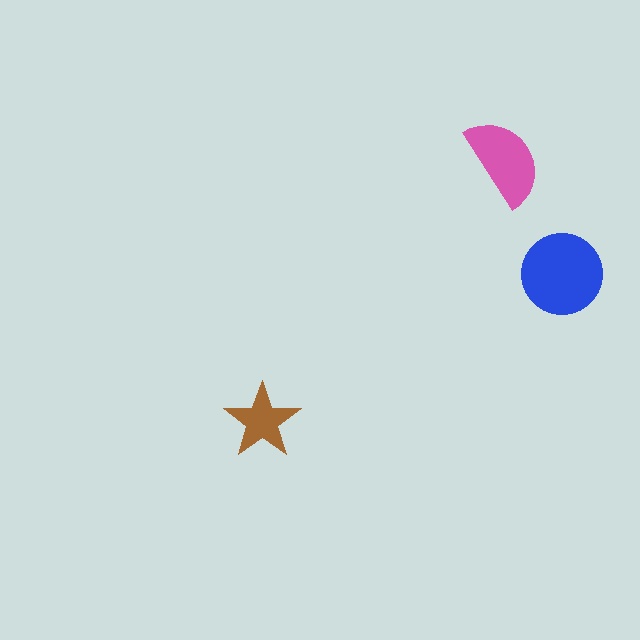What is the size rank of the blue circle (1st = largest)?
1st.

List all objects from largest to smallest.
The blue circle, the pink semicircle, the brown star.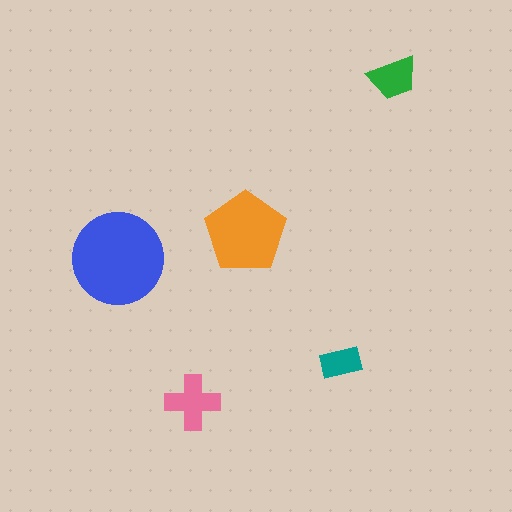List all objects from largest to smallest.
The blue circle, the orange pentagon, the pink cross, the green trapezoid, the teal rectangle.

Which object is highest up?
The green trapezoid is topmost.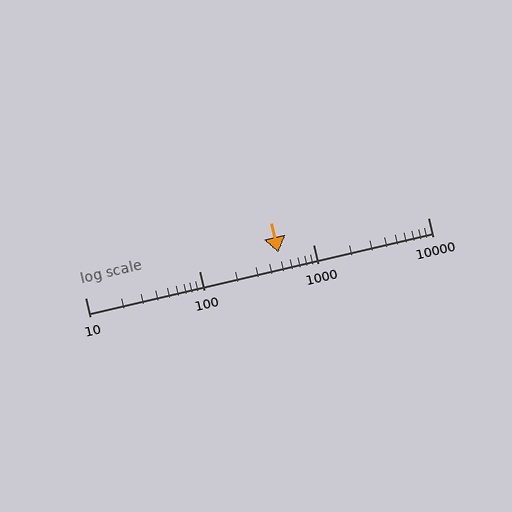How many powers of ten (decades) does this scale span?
The scale spans 3 decades, from 10 to 10000.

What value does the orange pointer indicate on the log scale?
The pointer indicates approximately 490.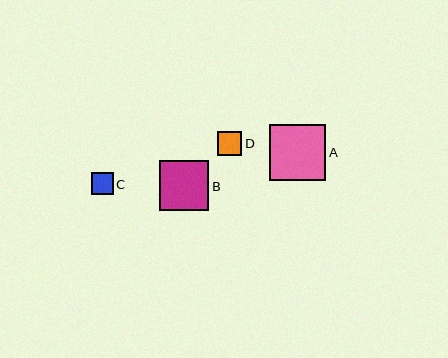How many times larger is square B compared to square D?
Square B is approximately 2.0 times the size of square D.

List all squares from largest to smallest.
From largest to smallest: A, B, D, C.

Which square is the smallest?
Square C is the smallest with a size of approximately 22 pixels.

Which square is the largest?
Square A is the largest with a size of approximately 56 pixels.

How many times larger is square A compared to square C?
Square A is approximately 2.5 times the size of square C.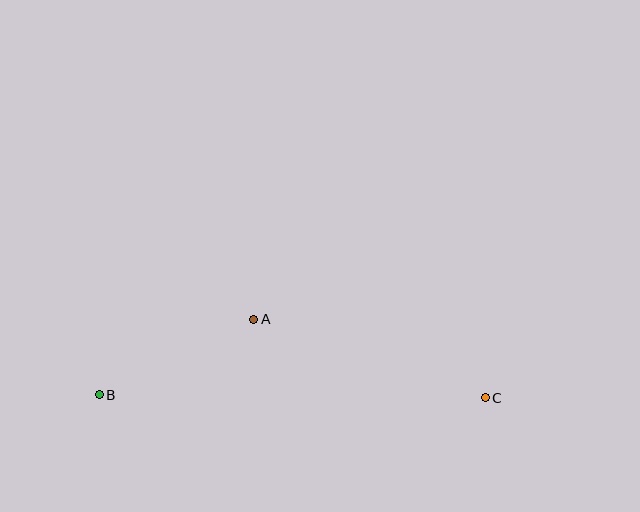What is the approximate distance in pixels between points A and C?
The distance between A and C is approximately 244 pixels.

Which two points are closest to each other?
Points A and B are closest to each other.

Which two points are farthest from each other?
Points B and C are farthest from each other.